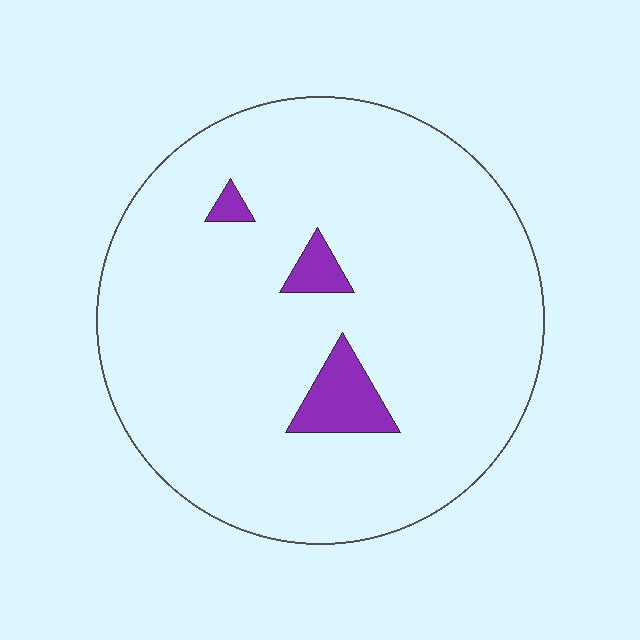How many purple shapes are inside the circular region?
3.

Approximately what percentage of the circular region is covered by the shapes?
Approximately 5%.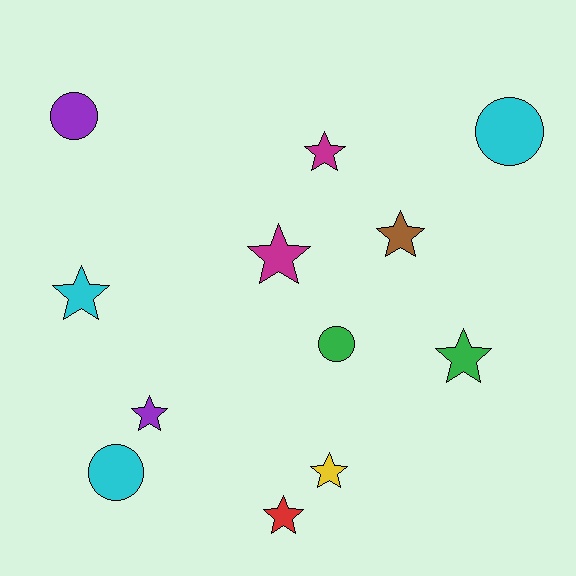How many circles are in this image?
There are 4 circles.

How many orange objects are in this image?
There are no orange objects.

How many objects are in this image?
There are 12 objects.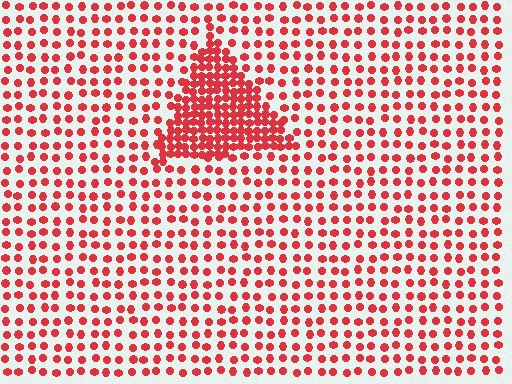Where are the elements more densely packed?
The elements are more densely packed inside the triangle boundary.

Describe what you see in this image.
The image contains small red elements arranged at two different densities. A triangle-shaped region is visible where the elements are more densely packed than the surrounding area.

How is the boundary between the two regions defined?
The boundary is defined by a change in element density (approximately 2.5x ratio). All elements are the same color, size, and shape.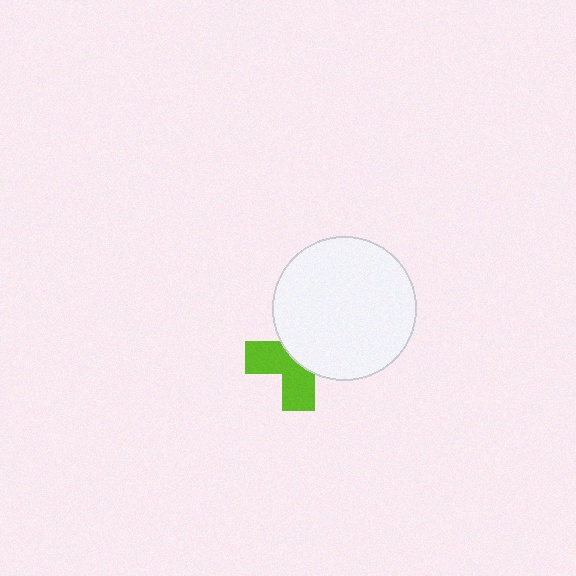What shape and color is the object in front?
The object in front is a white circle.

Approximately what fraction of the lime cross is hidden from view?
Roughly 53% of the lime cross is hidden behind the white circle.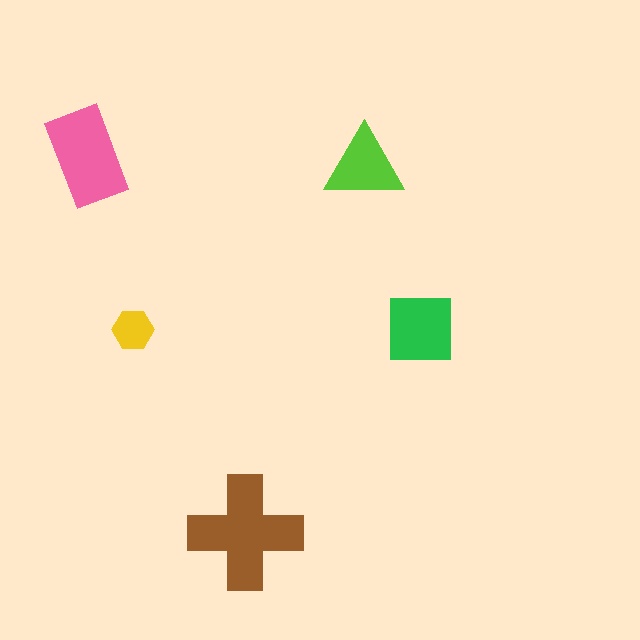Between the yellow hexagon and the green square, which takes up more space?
The green square.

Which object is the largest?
The brown cross.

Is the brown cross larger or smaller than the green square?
Larger.